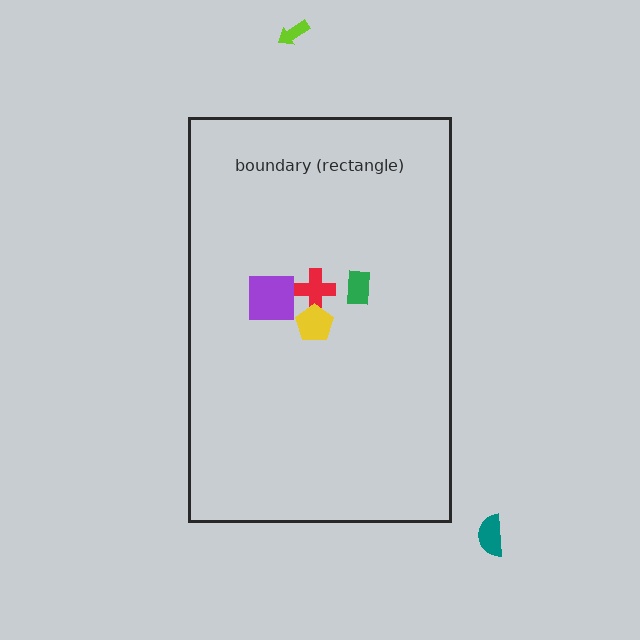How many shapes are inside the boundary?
4 inside, 2 outside.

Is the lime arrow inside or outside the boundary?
Outside.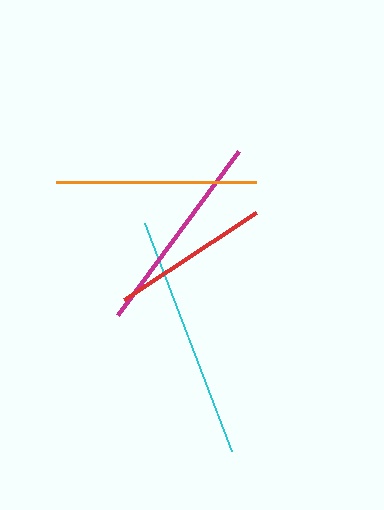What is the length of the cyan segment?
The cyan segment is approximately 244 pixels long.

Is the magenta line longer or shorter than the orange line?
The magenta line is longer than the orange line.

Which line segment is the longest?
The cyan line is the longest at approximately 244 pixels.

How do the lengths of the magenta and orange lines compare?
The magenta and orange lines are approximately the same length.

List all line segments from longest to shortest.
From longest to shortest: cyan, magenta, orange, red.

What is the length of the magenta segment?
The magenta segment is approximately 204 pixels long.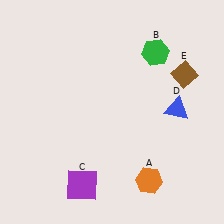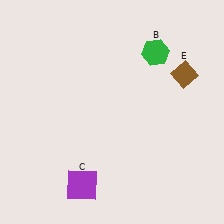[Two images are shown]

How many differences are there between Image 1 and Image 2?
There are 2 differences between the two images.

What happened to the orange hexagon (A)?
The orange hexagon (A) was removed in Image 2. It was in the bottom-right area of Image 1.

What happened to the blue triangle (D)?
The blue triangle (D) was removed in Image 2. It was in the top-right area of Image 1.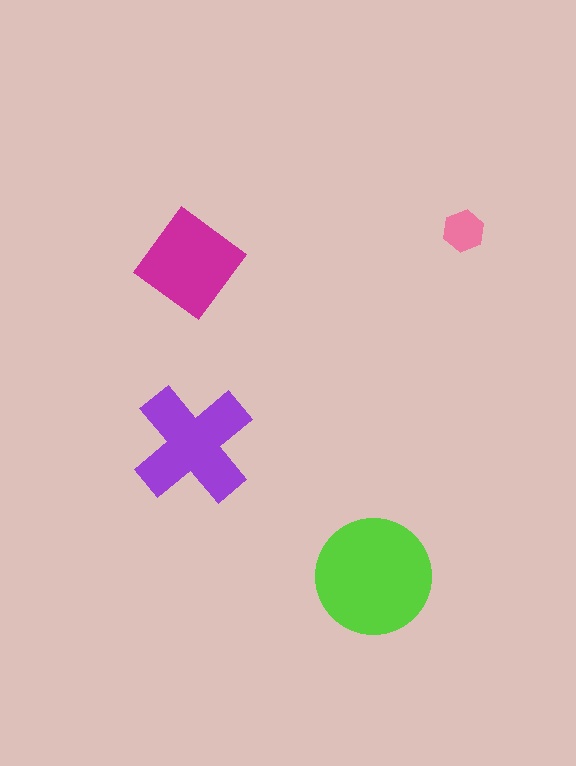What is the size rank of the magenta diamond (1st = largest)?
3rd.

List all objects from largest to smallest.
The lime circle, the purple cross, the magenta diamond, the pink hexagon.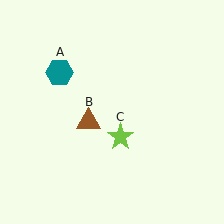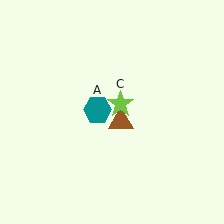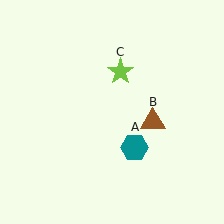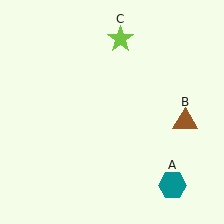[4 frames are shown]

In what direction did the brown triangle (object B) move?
The brown triangle (object B) moved right.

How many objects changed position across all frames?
3 objects changed position: teal hexagon (object A), brown triangle (object B), lime star (object C).